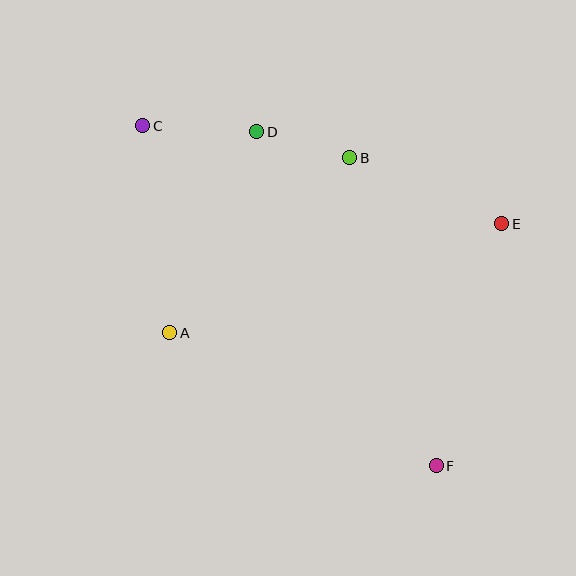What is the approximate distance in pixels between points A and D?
The distance between A and D is approximately 219 pixels.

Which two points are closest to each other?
Points B and D are closest to each other.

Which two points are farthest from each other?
Points C and F are farthest from each other.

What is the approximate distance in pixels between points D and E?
The distance between D and E is approximately 262 pixels.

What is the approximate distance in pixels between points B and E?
The distance between B and E is approximately 166 pixels.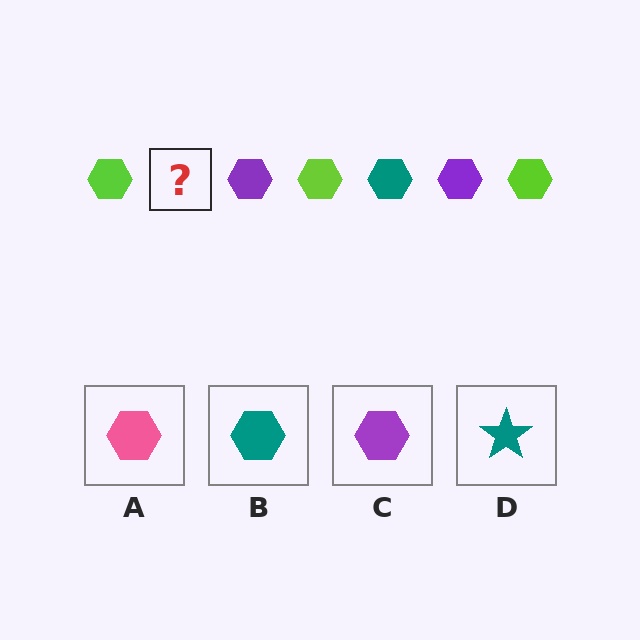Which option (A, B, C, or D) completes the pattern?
B.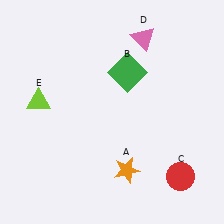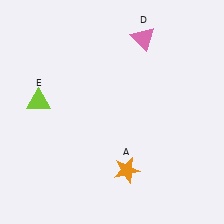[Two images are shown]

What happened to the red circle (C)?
The red circle (C) was removed in Image 2. It was in the bottom-right area of Image 1.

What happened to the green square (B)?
The green square (B) was removed in Image 2. It was in the top-right area of Image 1.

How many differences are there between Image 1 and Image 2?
There are 2 differences between the two images.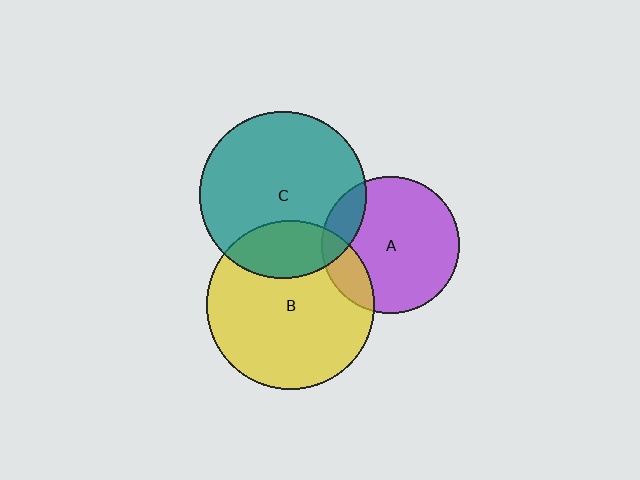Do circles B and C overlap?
Yes.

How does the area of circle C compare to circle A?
Approximately 1.5 times.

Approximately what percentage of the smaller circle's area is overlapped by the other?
Approximately 25%.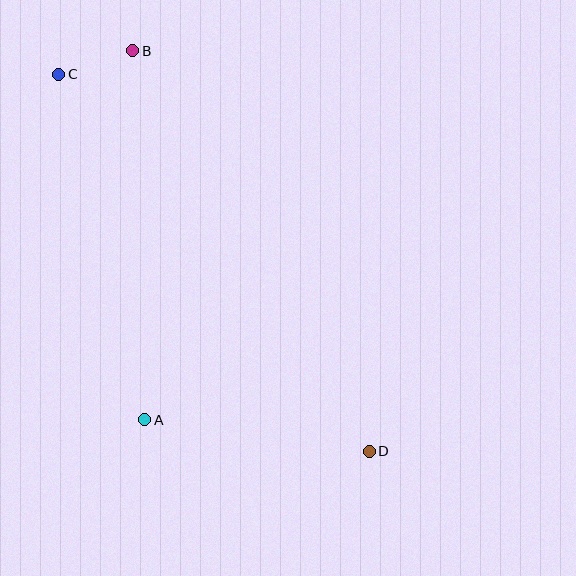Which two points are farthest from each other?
Points C and D are farthest from each other.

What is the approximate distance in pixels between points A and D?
The distance between A and D is approximately 227 pixels.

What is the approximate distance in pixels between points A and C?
The distance between A and C is approximately 356 pixels.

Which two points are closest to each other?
Points B and C are closest to each other.